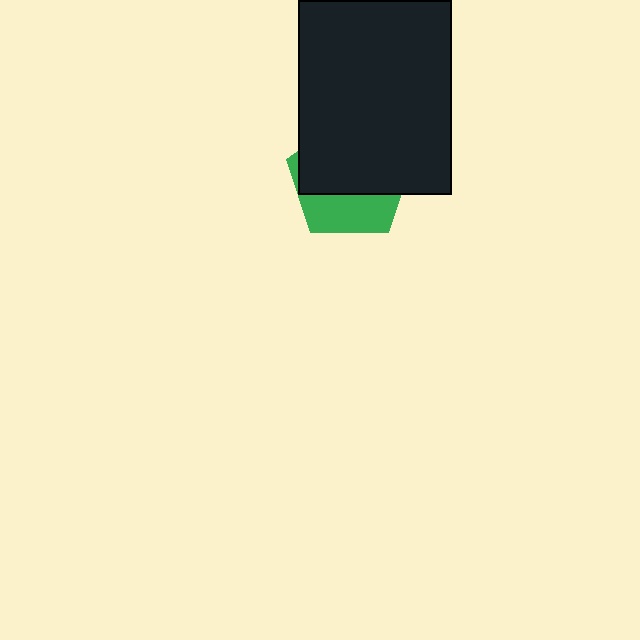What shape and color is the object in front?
The object in front is a black rectangle.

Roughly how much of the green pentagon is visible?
A small part of it is visible (roughly 35%).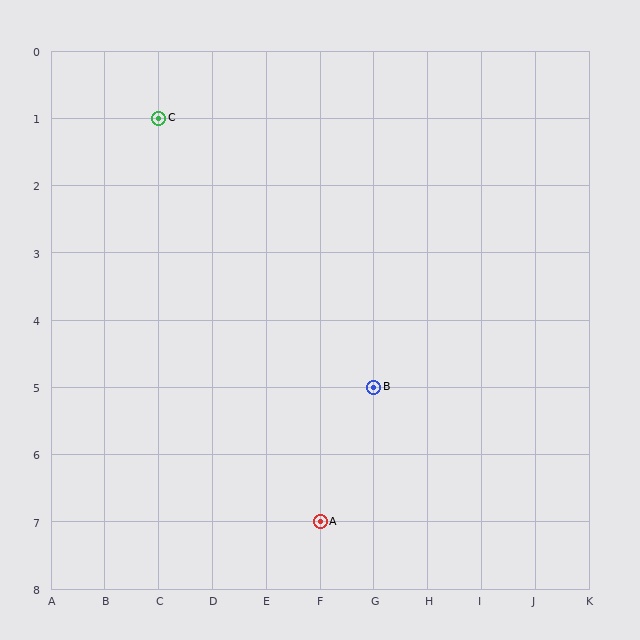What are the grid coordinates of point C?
Point C is at grid coordinates (C, 1).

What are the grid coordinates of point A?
Point A is at grid coordinates (F, 7).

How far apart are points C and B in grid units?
Points C and B are 4 columns and 4 rows apart (about 5.7 grid units diagonally).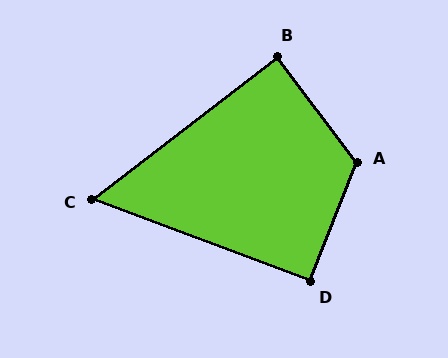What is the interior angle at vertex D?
Approximately 91 degrees (approximately right).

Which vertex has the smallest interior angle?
C, at approximately 58 degrees.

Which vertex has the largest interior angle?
A, at approximately 122 degrees.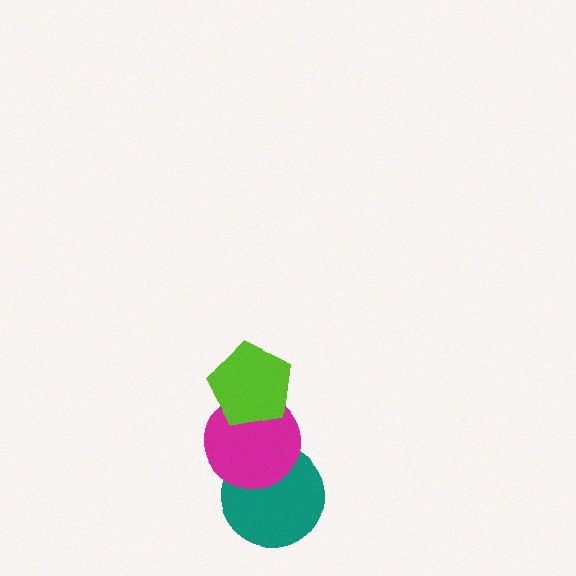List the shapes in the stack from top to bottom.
From top to bottom: the lime pentagon, the magenta circle, the teal circle.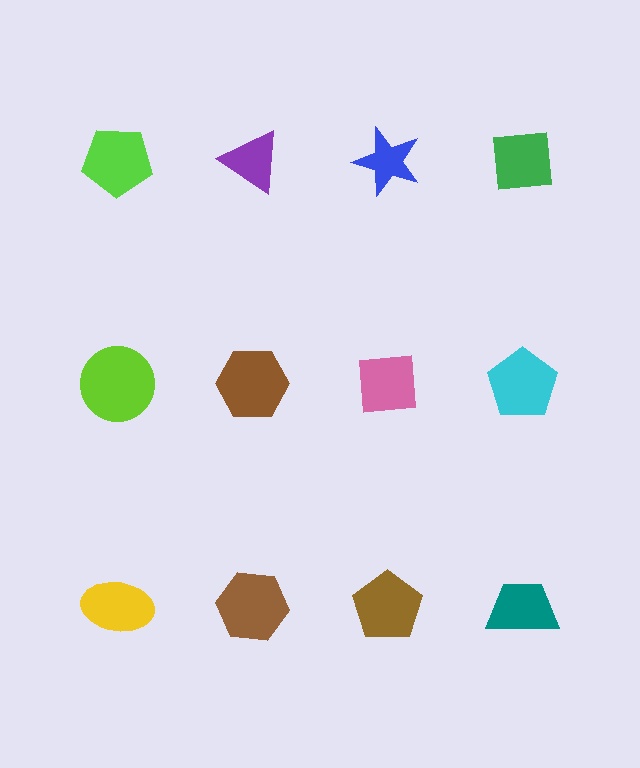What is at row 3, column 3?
A brown pentagon.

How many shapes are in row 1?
4 shapes.